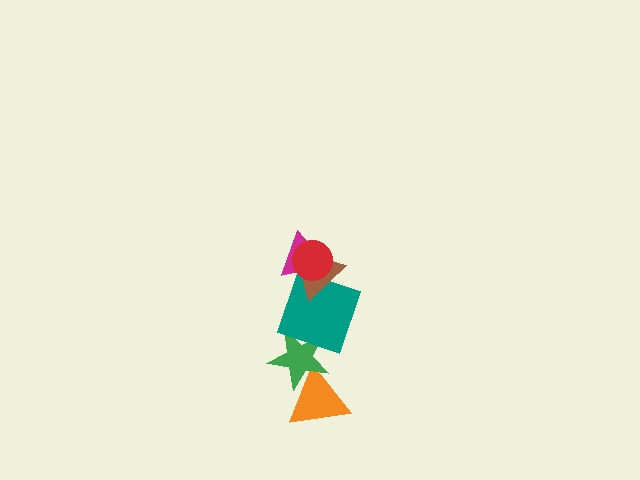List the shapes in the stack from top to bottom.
From top to bottom: the red circle, the magenta triangle, the brown triangle, the teal square, the green star, the orange triangle.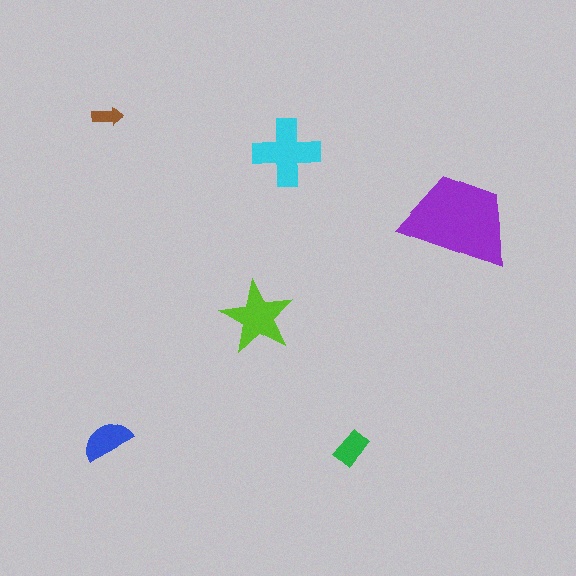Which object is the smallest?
The brown arrow.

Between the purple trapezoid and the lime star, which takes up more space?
The purple trapezoid.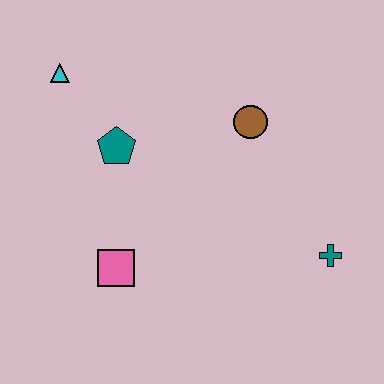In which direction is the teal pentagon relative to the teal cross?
The teal pentagon is to the left of the teal cross.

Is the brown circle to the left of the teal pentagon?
No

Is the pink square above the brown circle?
No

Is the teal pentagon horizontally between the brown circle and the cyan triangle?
Yes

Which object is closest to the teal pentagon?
The cyan triangle is closest to the teal pentagon.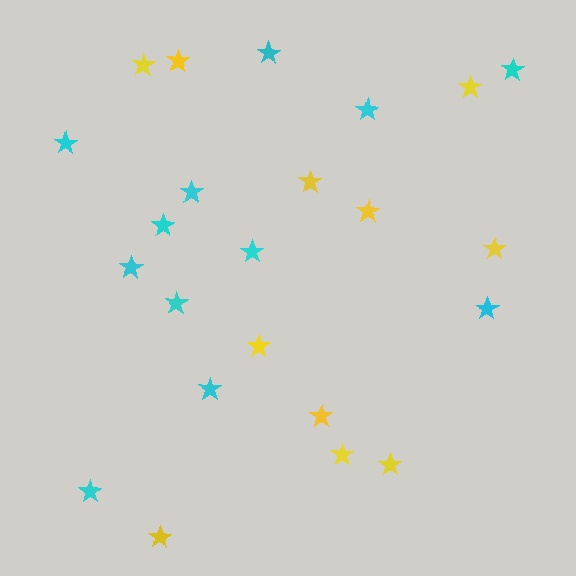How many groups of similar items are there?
There are 2 groups: one group of yellow stars (11) and one group of cyan stars (12).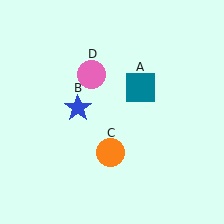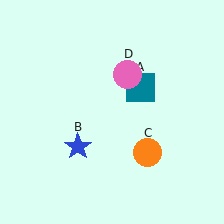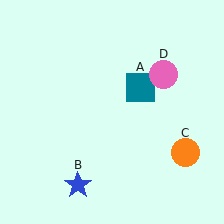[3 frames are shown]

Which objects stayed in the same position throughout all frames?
Teal square (object A) remained stationary.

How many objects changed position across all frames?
3 objects changed position: blue star (object B), orange circle (object C), pink circle (object D).